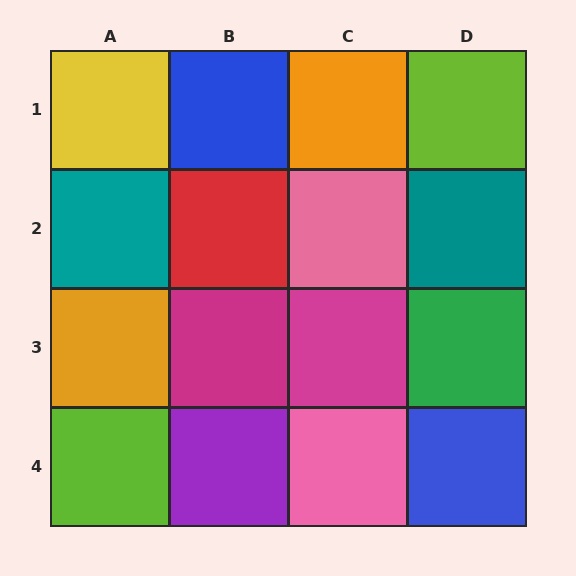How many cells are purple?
1 cell is purple.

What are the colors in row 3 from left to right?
Orange, magenta, magenta, green.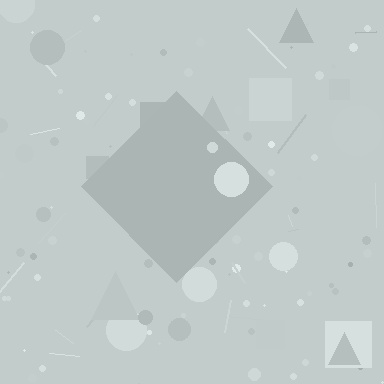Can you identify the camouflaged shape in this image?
The camouflaged shape is a diamond.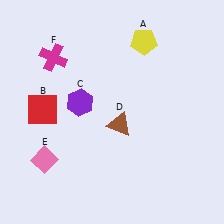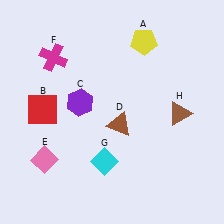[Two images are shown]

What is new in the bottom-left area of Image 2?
A cyan diamond (G) was added in the bottom-left area of Image 2.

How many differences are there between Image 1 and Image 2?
There are 2 differences between the two images.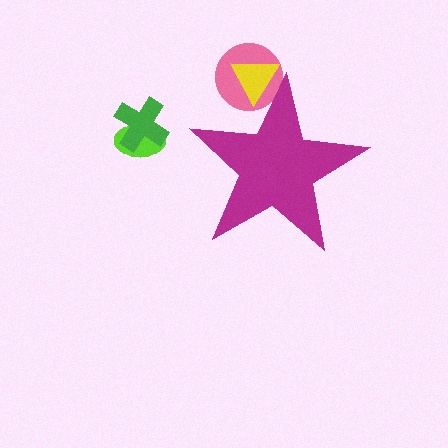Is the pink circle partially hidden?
Yes, the pink circle is partially hidden behind the magenta star.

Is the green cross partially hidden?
No, the green cross is fully visible.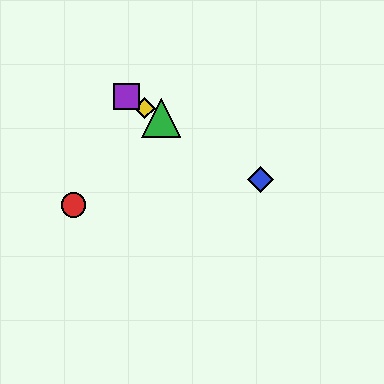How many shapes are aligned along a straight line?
4 shapes (the blue diamond, the green triangle, the yellow diamond, the purple square) are aligned along a straight line.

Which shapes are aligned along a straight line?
The blue diamond, the green triangle, the yellow diamond, the purple square are aligned along a straight line.